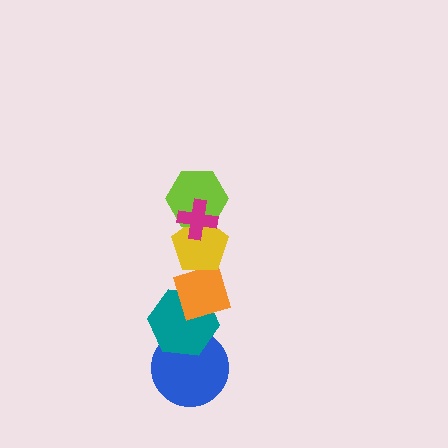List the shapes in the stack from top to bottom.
From top to bottom: the magenta cross, the lime hexagon, the yellow pentagon, the orange diamond, the teal hexagon, the blue circle.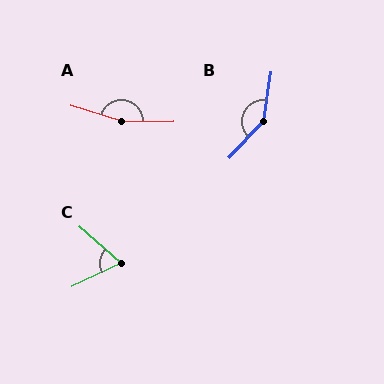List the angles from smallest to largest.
C (66°), B (145°), A (163°).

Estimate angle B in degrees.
Approximately 145 degrees.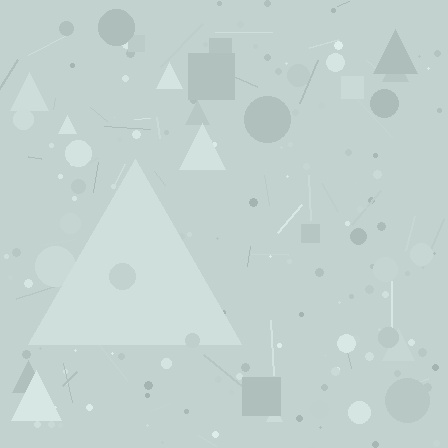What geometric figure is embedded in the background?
A triangle is embedded in the background.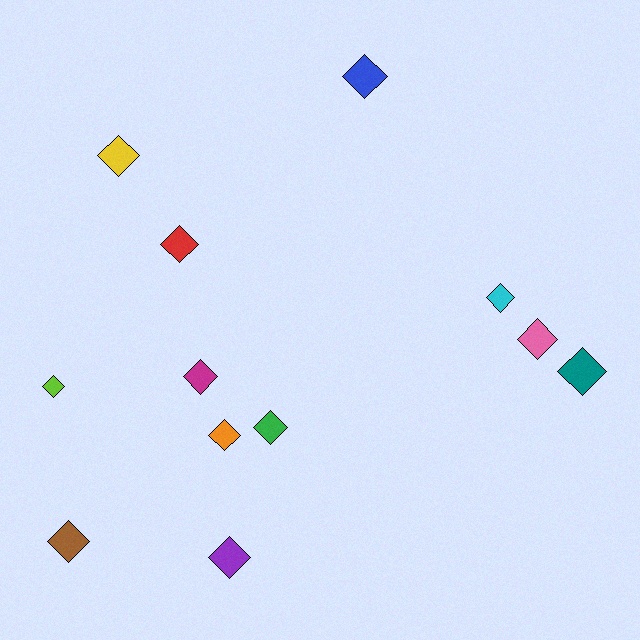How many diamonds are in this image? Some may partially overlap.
There are 12 diamonds.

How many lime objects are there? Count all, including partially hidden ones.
There is 1 lime object.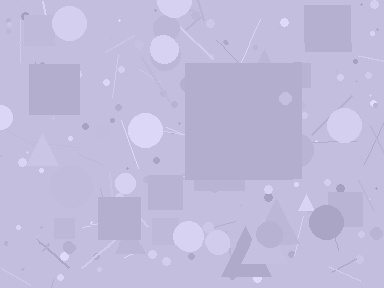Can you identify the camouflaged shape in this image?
The camouflaged shape is a square.